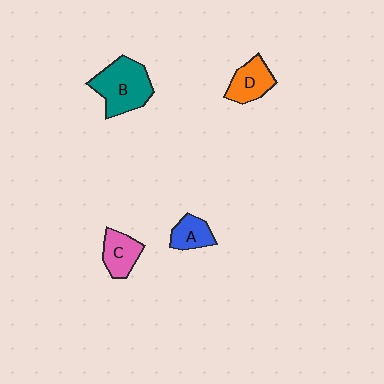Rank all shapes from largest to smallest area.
From largest to smallest: B (teal), D (orange), C (pink), A (blue).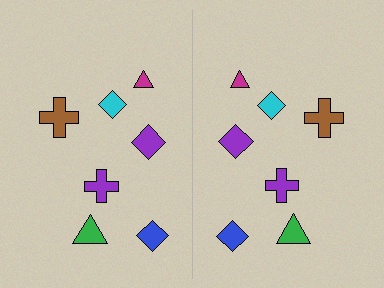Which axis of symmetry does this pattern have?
The pattern has a vertical axis of symmetry running through the center of the image.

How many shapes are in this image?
There are 14 shapes in this image.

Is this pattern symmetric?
Yes, this pattern has bilateral (reflection) symmetry.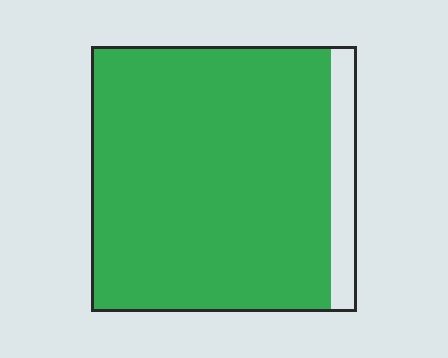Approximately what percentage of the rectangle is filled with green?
Approximately 90%.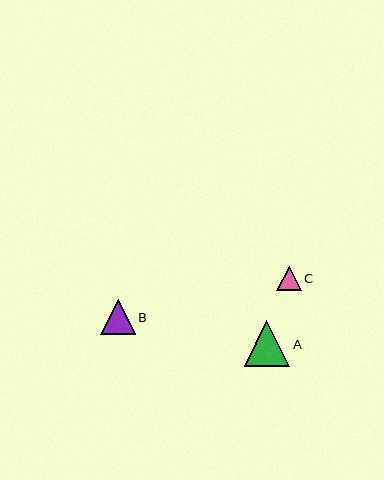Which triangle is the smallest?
Triangle C is the smallest with a size of approximately 25 pixels.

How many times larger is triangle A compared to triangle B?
Triangle A is approximately 1.3 times the size of triangle B.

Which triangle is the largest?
Triangle A is the largest with a size of approximately 46 pixels.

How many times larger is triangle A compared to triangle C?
Triangle A is approximately 1.9 times the size of triangle C.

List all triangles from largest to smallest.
From largest to smallest: A, B, C.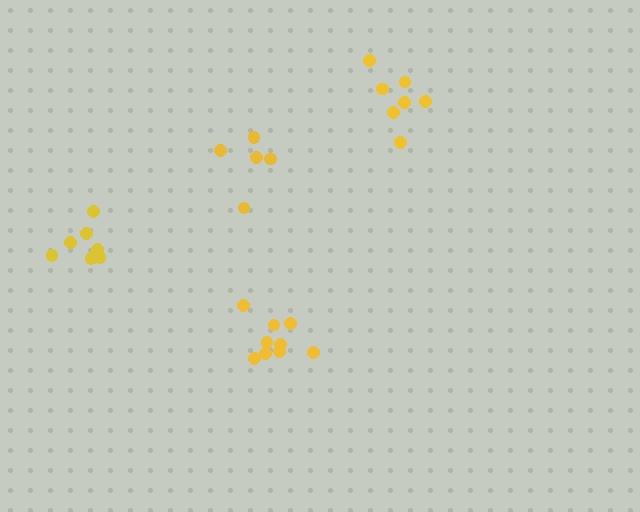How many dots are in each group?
Group 1: 7 dots, Group 2: 7 dots, Group 3: 9 dots, Group 4: 5 dots (28 total).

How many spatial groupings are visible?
There are 4 spatial groupings.